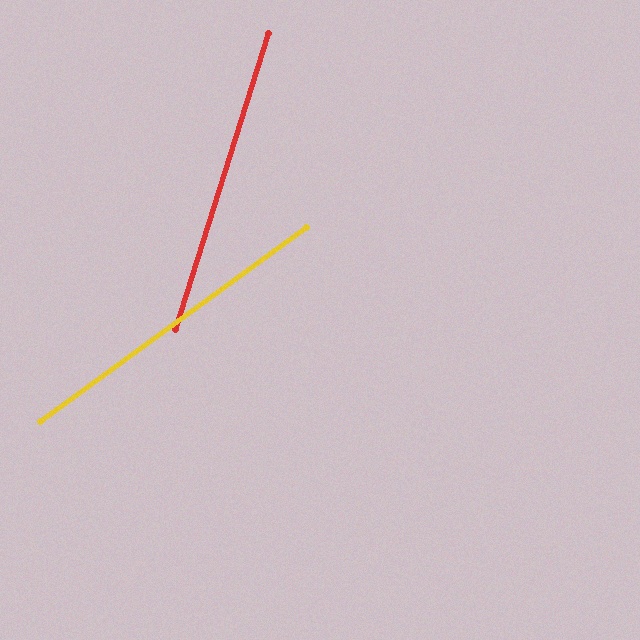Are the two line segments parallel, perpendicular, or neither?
Neither parallel nor perpendicular — they differ by about 36°.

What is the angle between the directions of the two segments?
Approximately 36 degrees.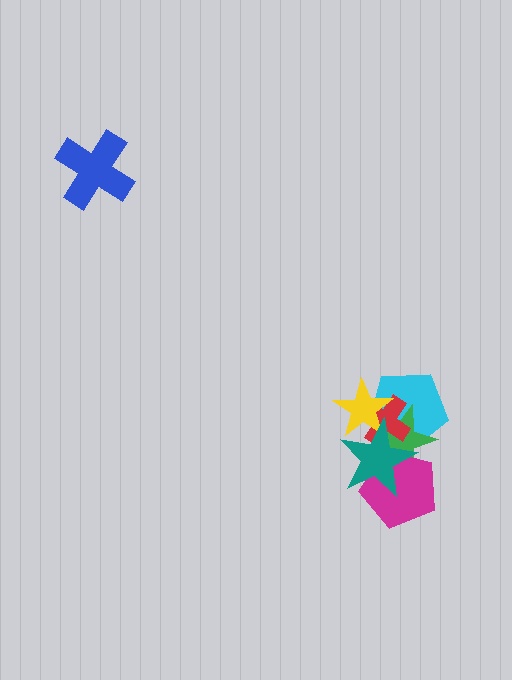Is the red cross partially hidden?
Yes, it is partially covered by another shape.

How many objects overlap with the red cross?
4 objects overlap with the red cross.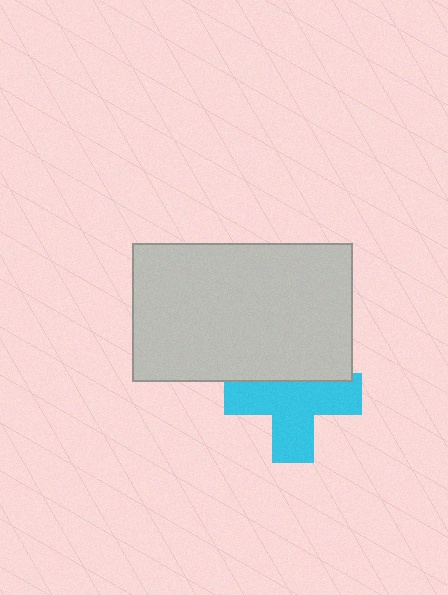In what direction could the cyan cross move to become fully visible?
The cyan cross could move down. That would shift it out from behind the light gray rectangle entirely.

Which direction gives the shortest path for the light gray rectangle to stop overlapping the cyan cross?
Moving up gives the shortest separation.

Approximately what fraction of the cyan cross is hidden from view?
Roughly 31% of the cyan cross is hidden behind the light gray rectangle.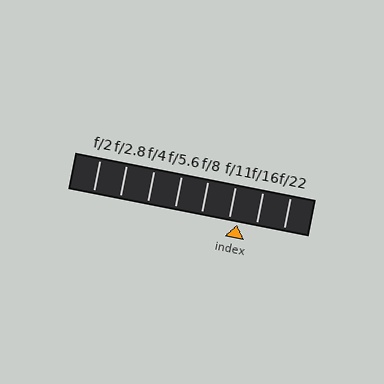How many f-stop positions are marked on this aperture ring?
There are 8 f-stop positions marked.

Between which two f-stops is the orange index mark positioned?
The index mark is between f/11 and f/16.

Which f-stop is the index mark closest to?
The index mark is closest to f/11.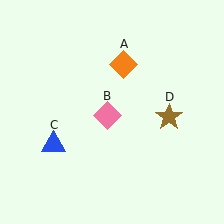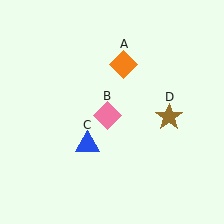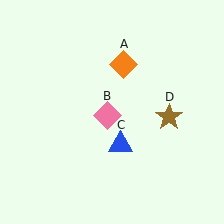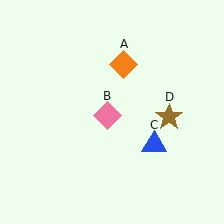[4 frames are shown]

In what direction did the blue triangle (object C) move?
The blue triangle (object C) moved right.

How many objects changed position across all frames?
1 object changed position: blue triangle (object C).